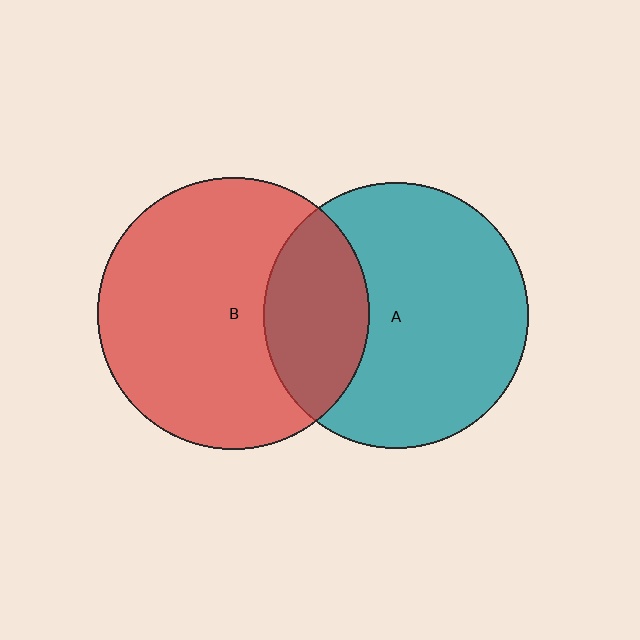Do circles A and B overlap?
Yes.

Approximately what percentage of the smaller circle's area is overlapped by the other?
Approximately 30%.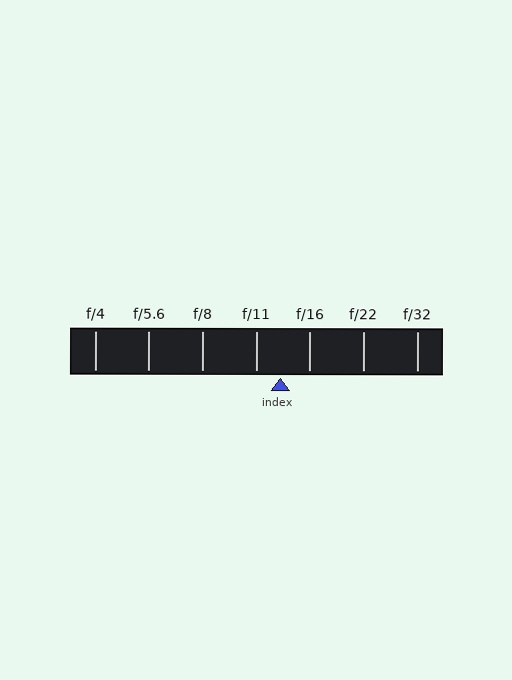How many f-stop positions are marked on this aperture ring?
There are 7 f-stop positions marked.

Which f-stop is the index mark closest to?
The index mark is closest to f/11.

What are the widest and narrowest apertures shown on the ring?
The widest aperture shown is f/4 and the narrowest is f/32.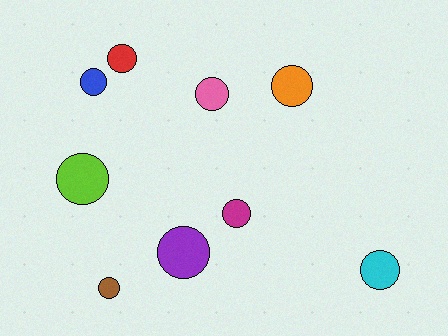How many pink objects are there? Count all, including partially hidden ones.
There is 1 pink object.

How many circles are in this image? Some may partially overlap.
There are 9 circles.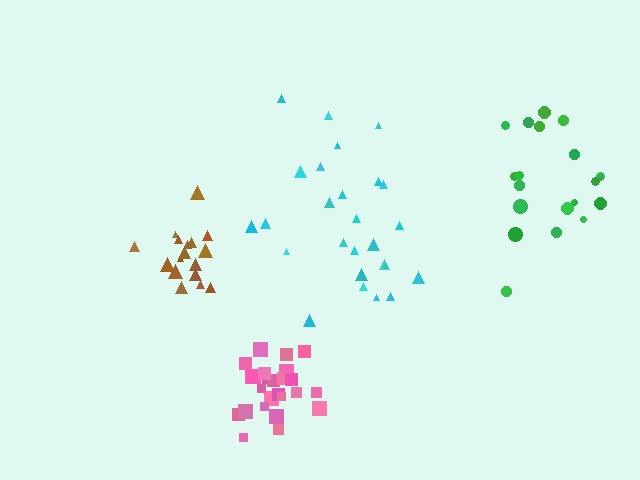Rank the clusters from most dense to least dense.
pink, brown, green, cyan.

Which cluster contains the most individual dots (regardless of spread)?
Cyan (26).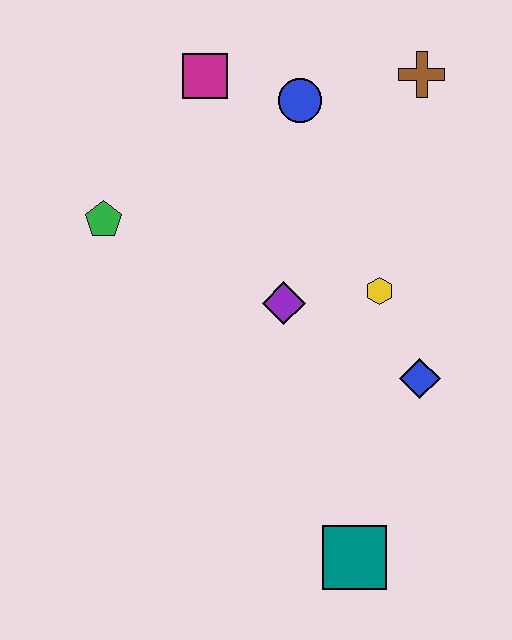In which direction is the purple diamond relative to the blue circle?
The purple diamond is below the blue circle.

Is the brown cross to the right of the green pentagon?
Yes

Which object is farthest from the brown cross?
The teal square is farthest from the brown cross.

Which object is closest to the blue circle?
The magenta square is closest to the blue circle.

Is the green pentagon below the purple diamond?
No